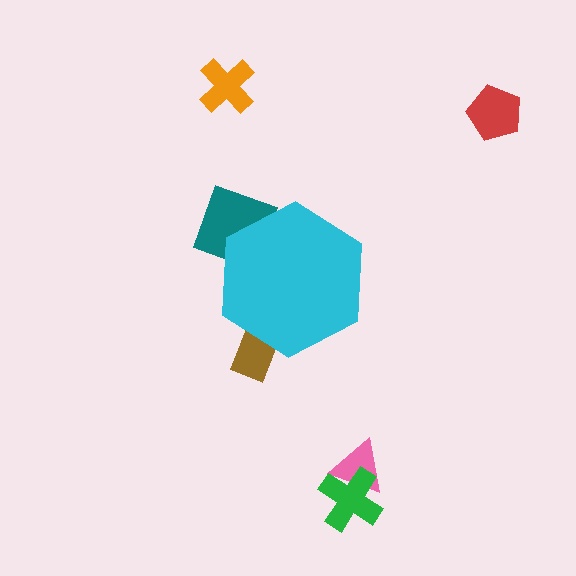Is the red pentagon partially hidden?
No, the red pentagon is fully visible.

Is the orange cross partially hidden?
No, the orange cross is fully visible.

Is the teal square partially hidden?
Yes, the teal square is partially hidden behind the cyan hexagon.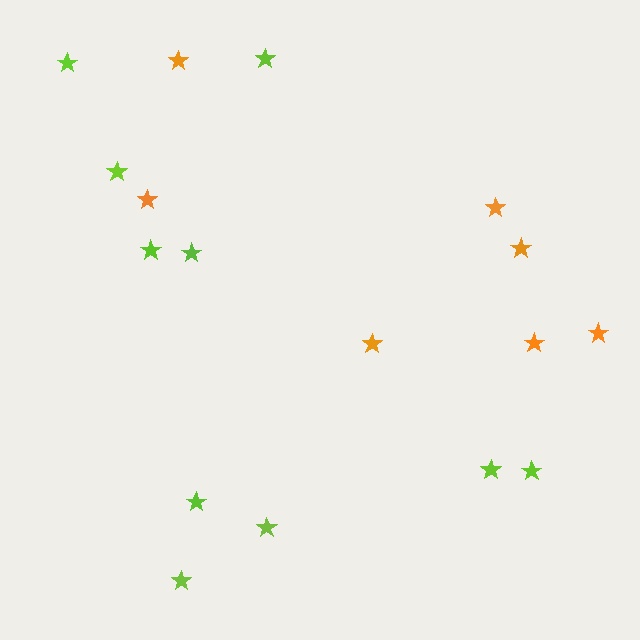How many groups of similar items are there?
There are 2 groups: one group of orange stars (7) and one group of lime stars (10).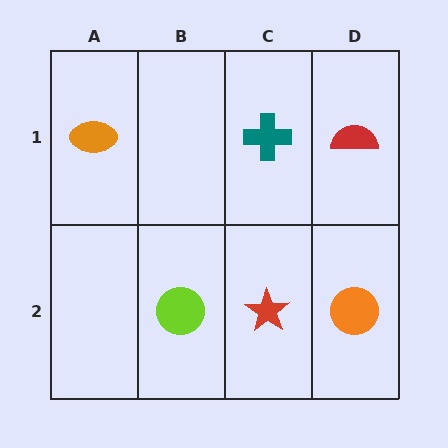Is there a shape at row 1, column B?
No, that cell is empty.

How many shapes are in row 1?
3 shapes.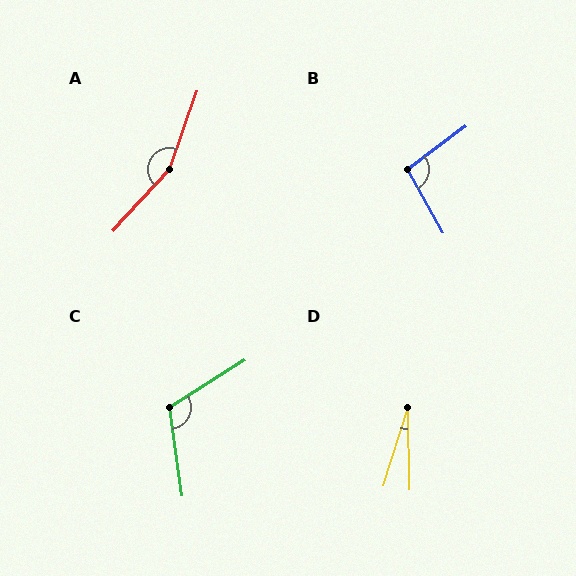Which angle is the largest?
A, at approximately 157 degrees.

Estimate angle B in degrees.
Approximately 97 degrees.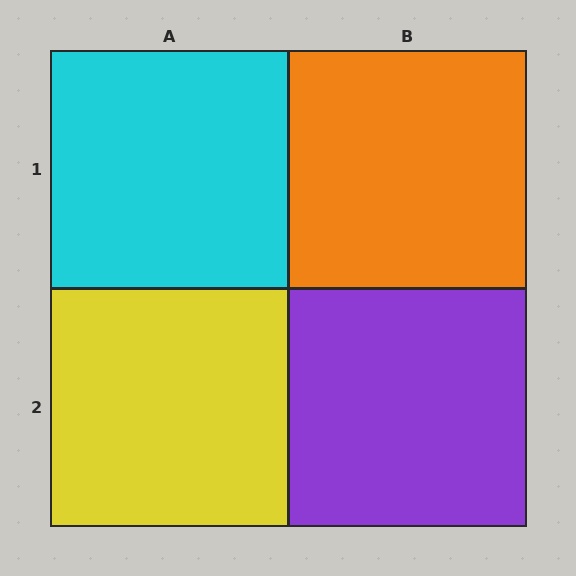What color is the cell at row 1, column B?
Orange.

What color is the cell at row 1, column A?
Cyan.